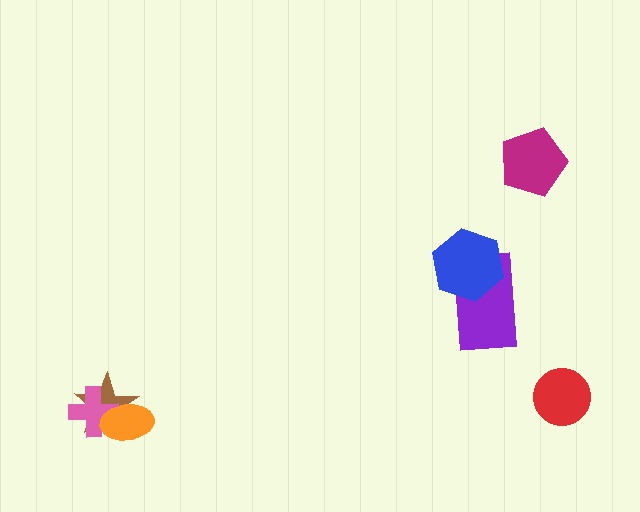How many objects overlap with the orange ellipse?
2 objects overlap with the orange ellipse.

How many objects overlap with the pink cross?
2 objects overlap with the pink cross.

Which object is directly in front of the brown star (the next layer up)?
The pink cross is directly in front of the brown star.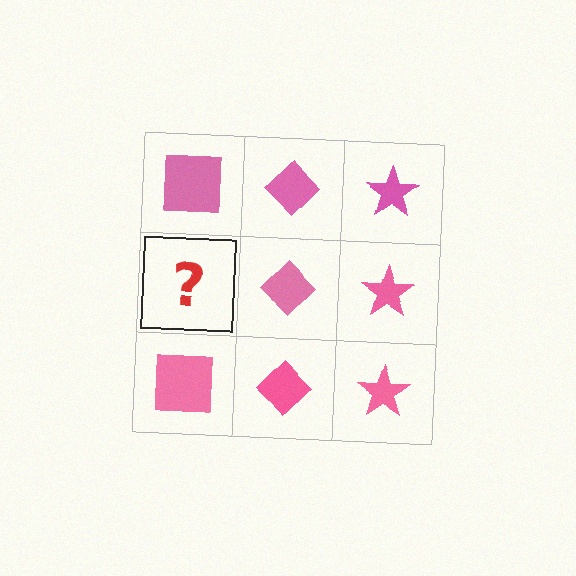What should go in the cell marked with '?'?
The missing cell should contain a pink square.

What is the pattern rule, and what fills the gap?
The rule is that each column has a consistent shape. The gap should be filled with a pink square.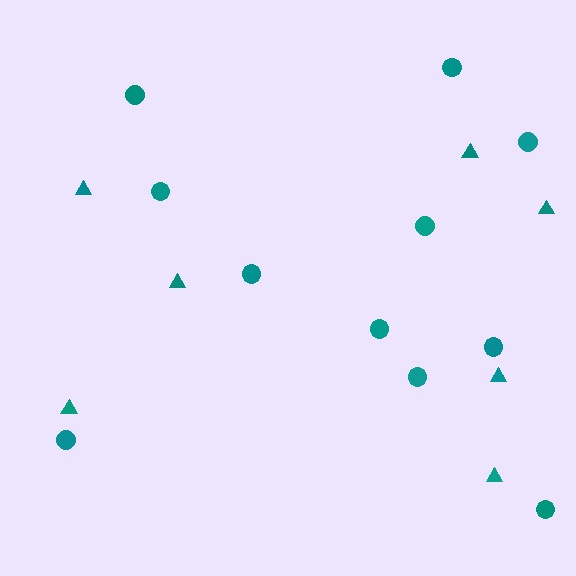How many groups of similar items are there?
There are 2 groups: one group of circles (11) and one group of triangles (7).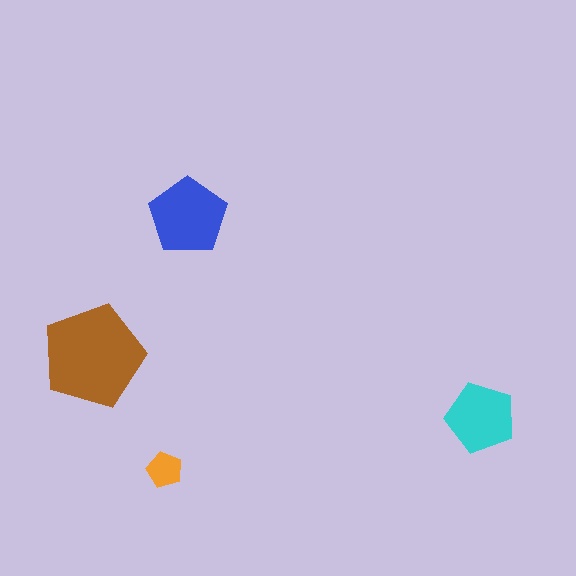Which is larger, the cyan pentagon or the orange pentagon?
The cyan one.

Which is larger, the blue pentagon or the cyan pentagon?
The blue one.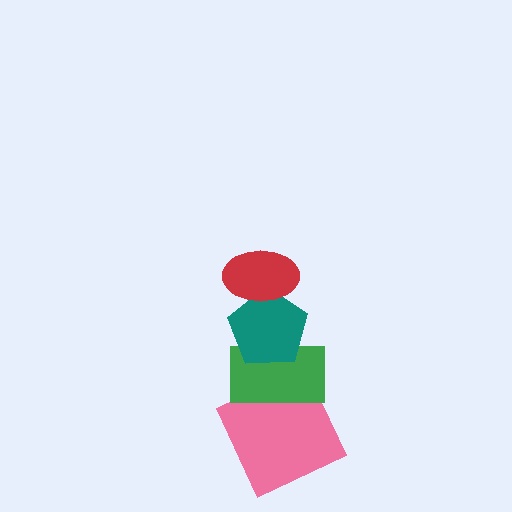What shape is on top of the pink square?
The green rectangle is on top of the pink square.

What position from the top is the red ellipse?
The red ellipse is 1st from the top.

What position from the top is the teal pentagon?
The teal pentagon is 2nd from the top.